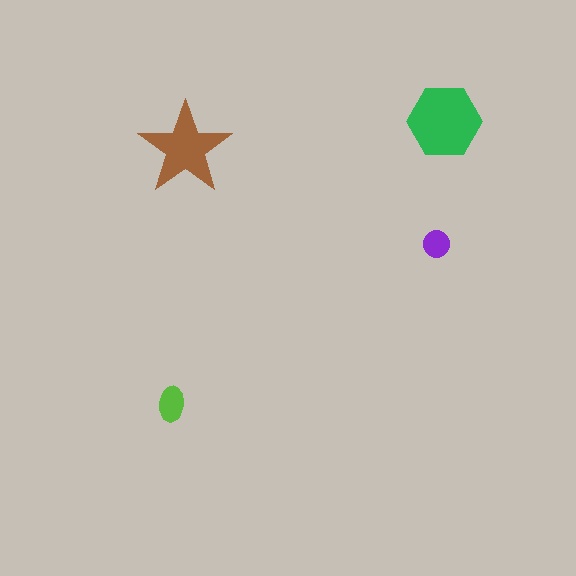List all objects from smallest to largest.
The purple circle, the lime ellipse, the brown star, the green hexagon.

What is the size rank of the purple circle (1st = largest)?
4th.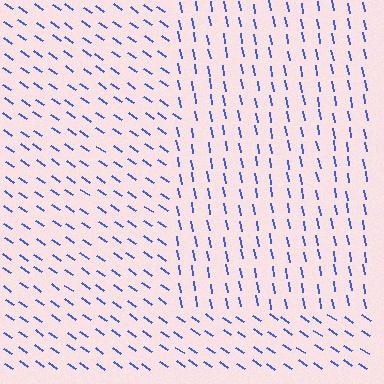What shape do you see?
I see a rectangle.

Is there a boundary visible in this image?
Yes, there is a texture boundary formed by a change in line orientation.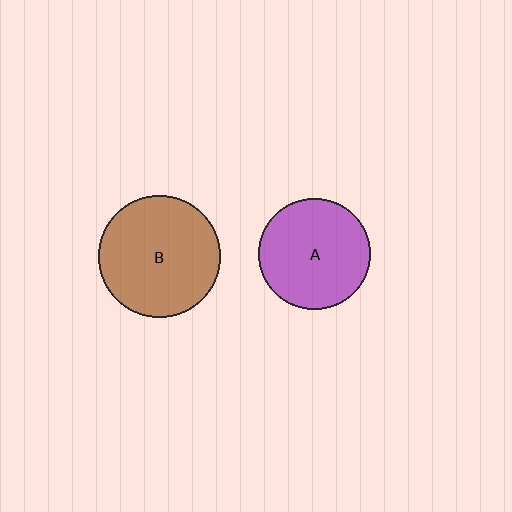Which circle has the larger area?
Circle B (brown).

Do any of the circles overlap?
No, none of the circles overlap.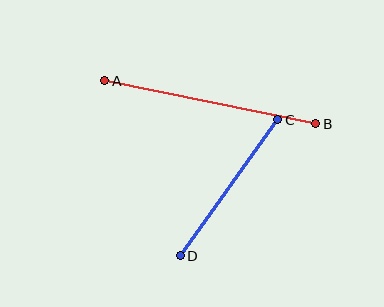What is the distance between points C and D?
The distance is approximately 167 pixels.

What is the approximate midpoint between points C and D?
The midpoint is at approximately (229, 188) pixels.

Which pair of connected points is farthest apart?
Points A and B are farthest apart.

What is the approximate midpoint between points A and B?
The midpoint is at approximately (210, 102) pixels.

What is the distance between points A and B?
The distance is approximately 216 pixels.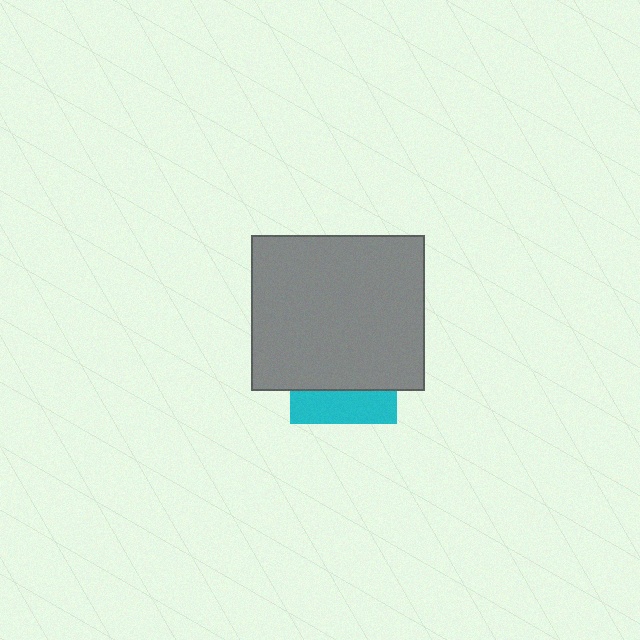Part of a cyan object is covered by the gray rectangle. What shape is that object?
It is a square.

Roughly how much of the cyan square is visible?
A small part of it is visible (roughly 30%).